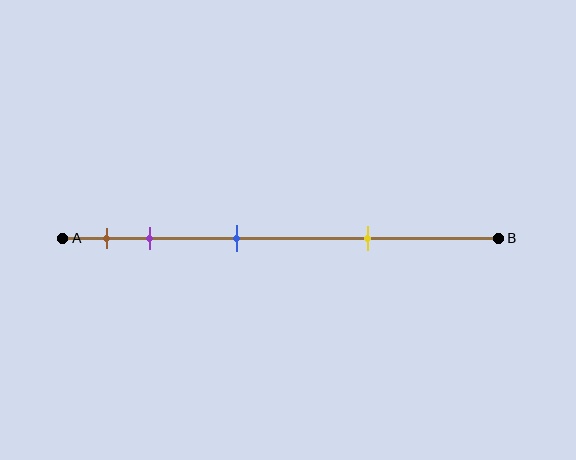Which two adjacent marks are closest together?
The brown and purple marks are the closest adjacent pair.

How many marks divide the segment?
There are 4 marks dividing the segment.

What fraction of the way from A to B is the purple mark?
The purple mark is approximately 20% (0.2) of the way from A to B.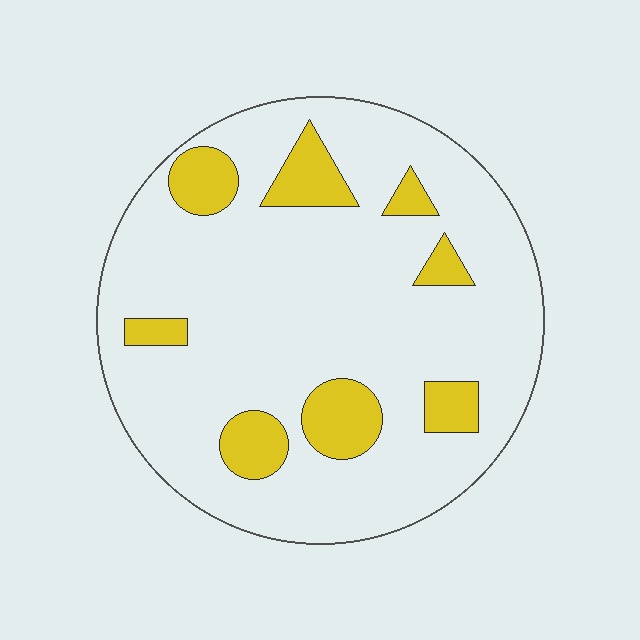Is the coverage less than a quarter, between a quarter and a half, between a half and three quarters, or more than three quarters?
Less than a quarter.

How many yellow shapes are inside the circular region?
8.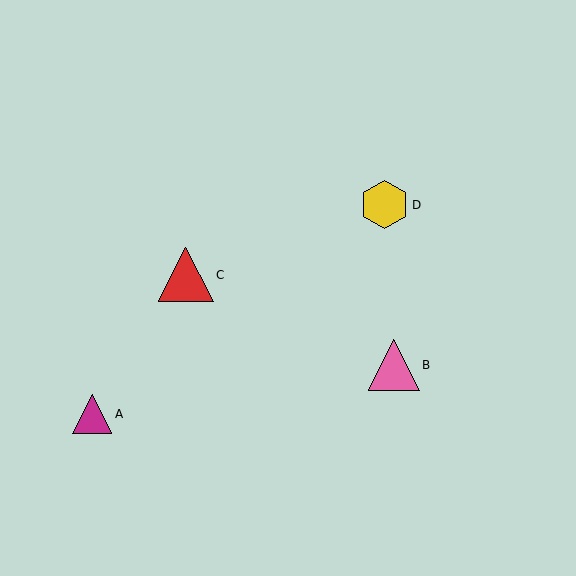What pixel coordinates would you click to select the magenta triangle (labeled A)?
Click at (92, 414) to select the magenta triangle A.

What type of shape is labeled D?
Shape D is a yellow hexagon.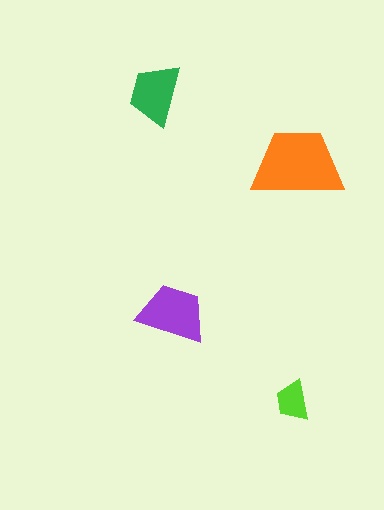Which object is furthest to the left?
The green trapezoid is leftmost.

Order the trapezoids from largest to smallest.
the orange one, the purple one, the green one, the lime one.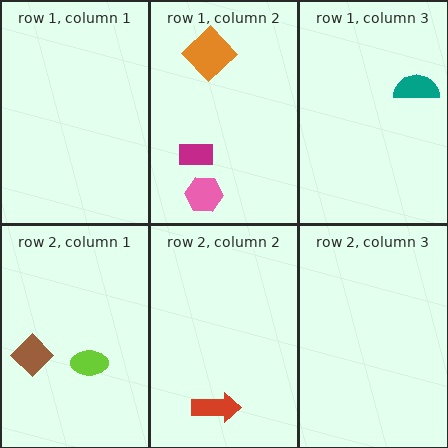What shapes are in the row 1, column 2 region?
The orange diamond, the magenta rectangle, the pink hexagon.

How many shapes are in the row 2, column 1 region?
2.